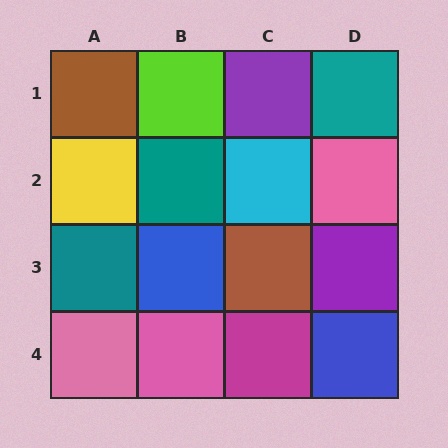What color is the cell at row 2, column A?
Yellow.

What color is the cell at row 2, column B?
Teal.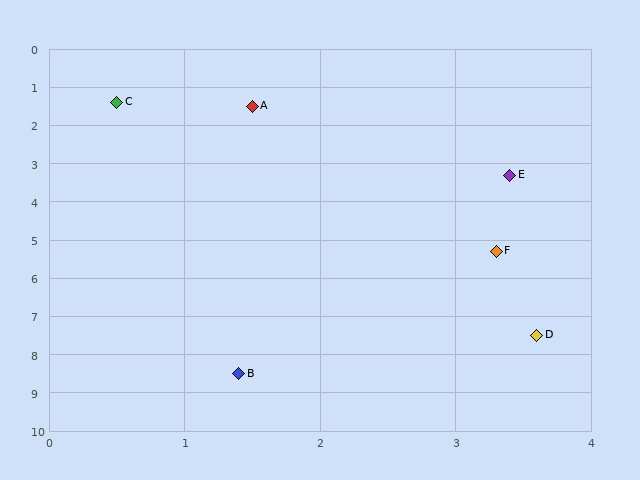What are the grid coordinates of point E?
Point E is at approximately (3.4, 3.3).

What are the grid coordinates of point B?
Point B is at approximately (1.4, 8.5).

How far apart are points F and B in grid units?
Points F and B are about 3.7 grid units apart.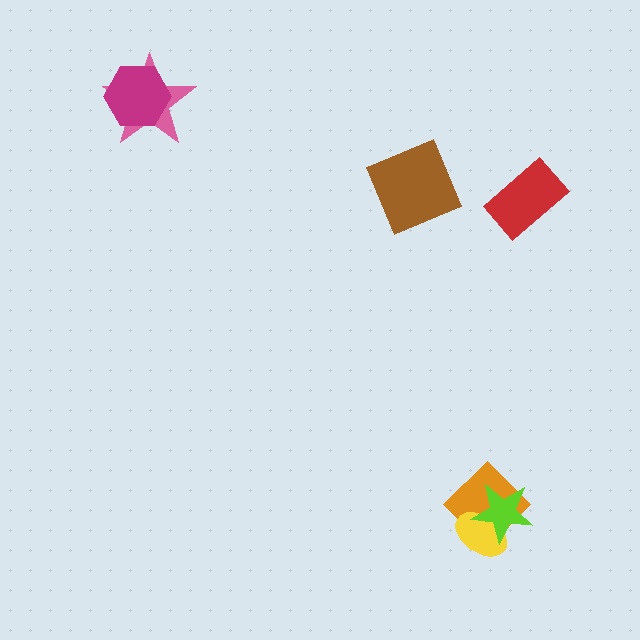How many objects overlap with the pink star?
1 object overlaps with the pink star.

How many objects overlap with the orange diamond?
2 objects overlap with the orange diamond.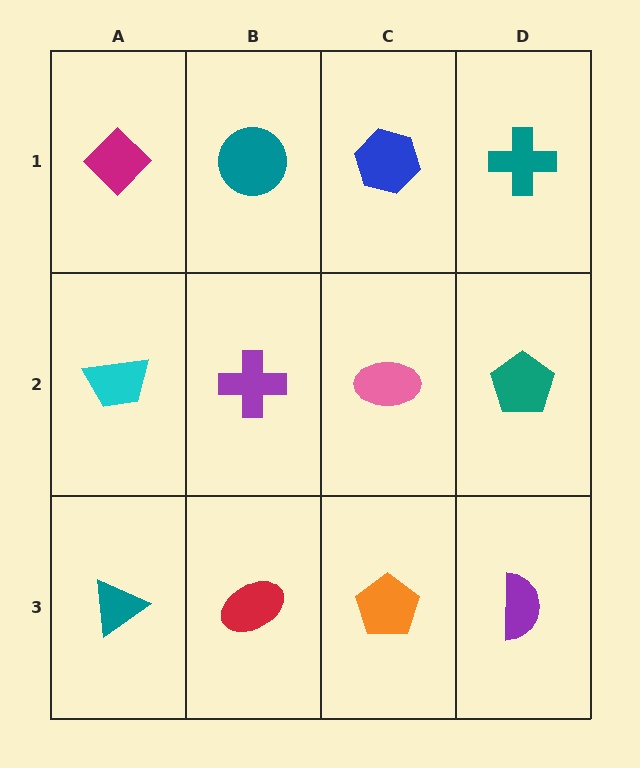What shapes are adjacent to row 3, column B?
A purple cross (row 2, column B), a teal triangle (row 3, column A), an orange pentagon (row 3, column C).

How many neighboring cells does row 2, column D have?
3.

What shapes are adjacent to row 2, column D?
A teal cross (row 1, column D), a purple semicircle (row 3, column D), a pink ellipse (row 2, column C).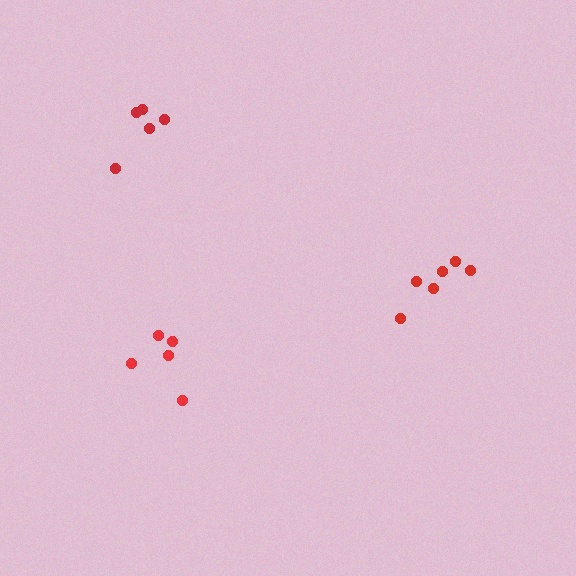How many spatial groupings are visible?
There are 3 spatial groupings.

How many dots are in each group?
Group 1: 6 dots, Group 2: 5 dots, Group 3: 5 dots (16 total).